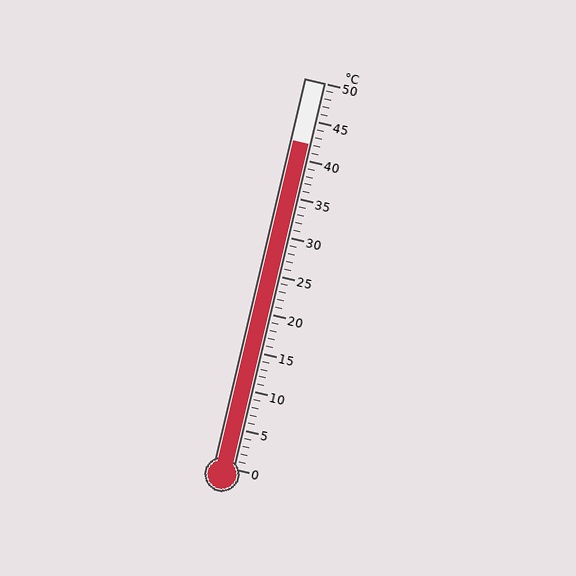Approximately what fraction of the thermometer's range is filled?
The thermometer is filled to approximately 85% of its range.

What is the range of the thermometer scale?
The thermometer scale ranges from 0°C to 50°C.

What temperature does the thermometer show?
The thermometer shows approximately 42°C.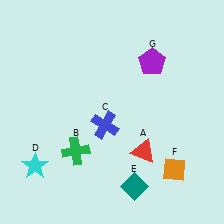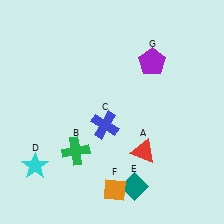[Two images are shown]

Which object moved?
The orange diamond (F) moved left.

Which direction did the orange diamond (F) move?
The orange diamond (F) moved left.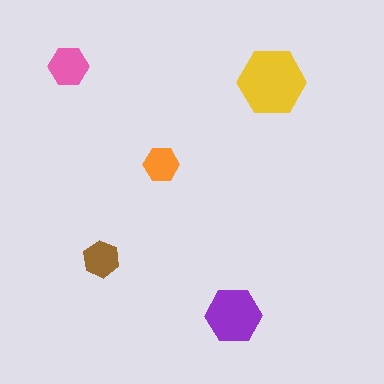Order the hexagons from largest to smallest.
the yellow one, the purple one, the pink one, the brown one, the orange one.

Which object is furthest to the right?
The yellow hexagon is rightmost.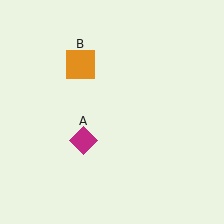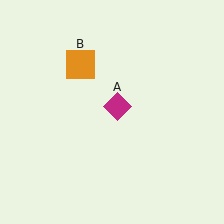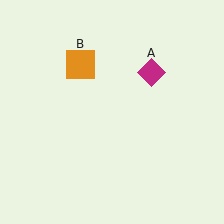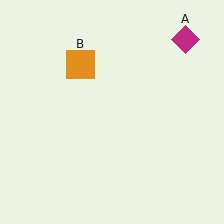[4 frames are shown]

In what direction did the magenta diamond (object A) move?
The magenta diamond (object A) moved up and to the right.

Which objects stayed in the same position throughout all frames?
Orange square (object B) remained stationary.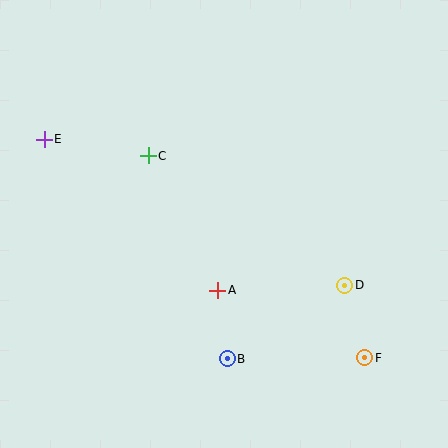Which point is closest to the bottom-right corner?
Point F is closest to the bottom-right corner.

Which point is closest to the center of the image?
Point A at (218, 290) is closest to the center.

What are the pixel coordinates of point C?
Point C is at (148, 156).